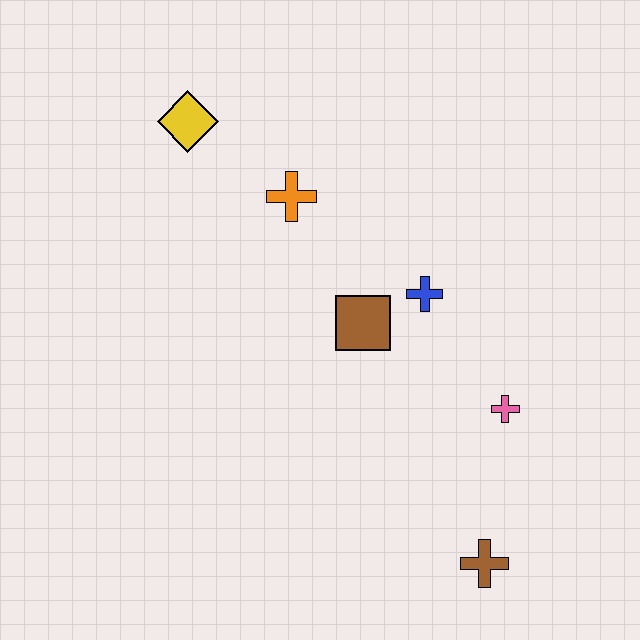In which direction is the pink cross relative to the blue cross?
The pink cross is below the blue cross.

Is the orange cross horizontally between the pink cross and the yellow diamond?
Yes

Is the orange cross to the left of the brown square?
Yes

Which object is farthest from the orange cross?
The brown cross is farthest from the orange cross.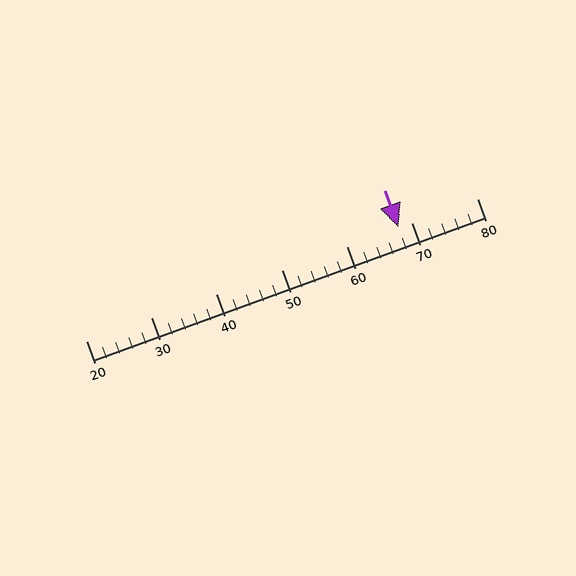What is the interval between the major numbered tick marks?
The major tick marks are spaced 10 units apart.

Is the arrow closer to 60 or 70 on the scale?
The arrow is closer to 70.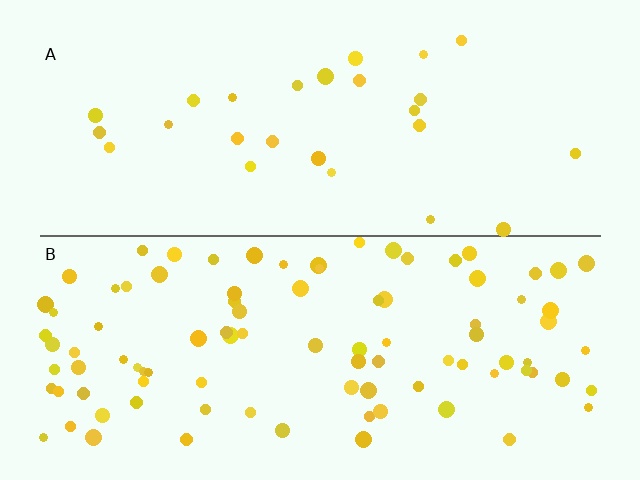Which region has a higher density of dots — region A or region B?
B (the bottom).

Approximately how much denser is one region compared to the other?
Approximately 3.5× — region B over region A.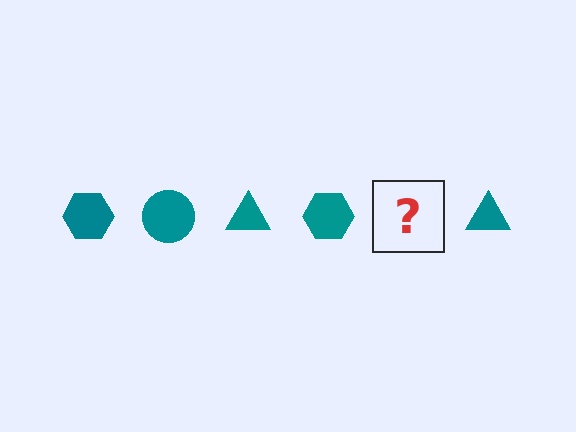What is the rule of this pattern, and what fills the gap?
The rule is that the pattern cycles through hexagon, circle, triangle shapes in teal. The gap should be filled with a teal circle.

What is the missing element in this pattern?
The missing element is a teal circle.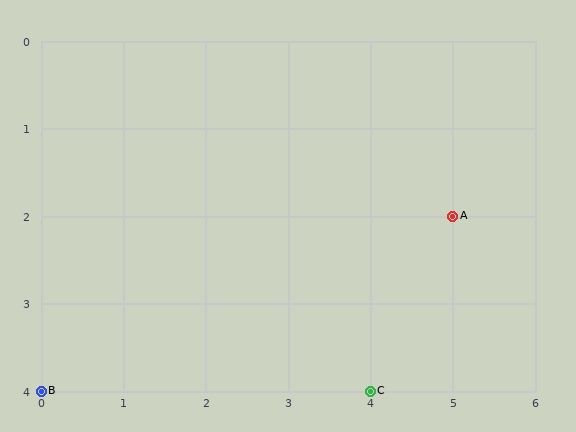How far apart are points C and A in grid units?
Points C and A are 1 column and 2 rows apart (about 2.2 grid units diagonally).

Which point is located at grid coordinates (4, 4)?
Point C is at (4, 4).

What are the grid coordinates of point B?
Point B is at grid coordinates (0, 4).